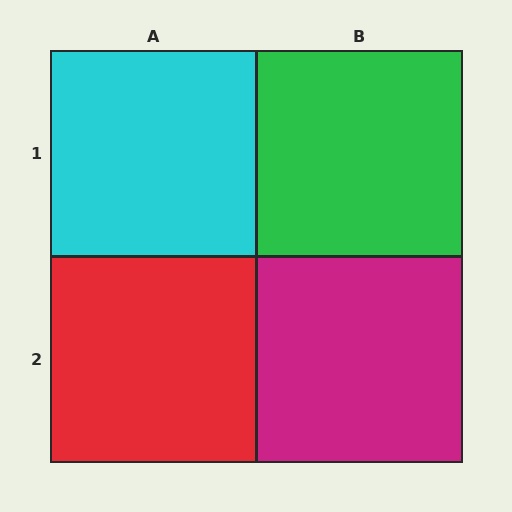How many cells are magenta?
1 cell is magenta.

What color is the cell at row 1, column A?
Cyan.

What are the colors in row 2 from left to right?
Red, magenta.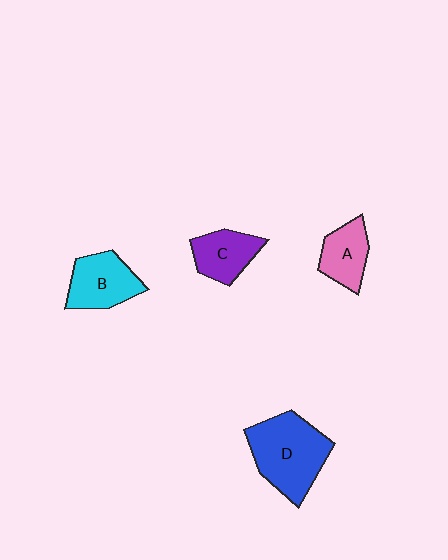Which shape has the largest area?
Shape D (blue).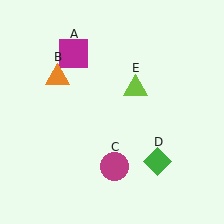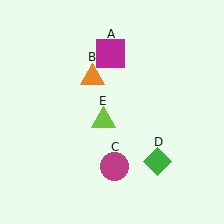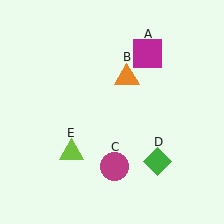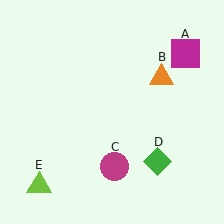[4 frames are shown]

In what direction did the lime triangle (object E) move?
The lime triangle (object E) moved down and to the left.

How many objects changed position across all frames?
3 objects changed position: magenta square (object A), orange triangle (object B), lime triangle (object E).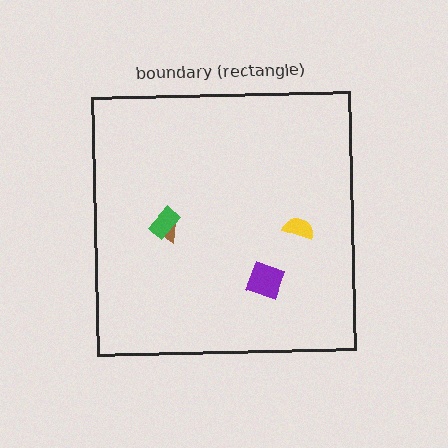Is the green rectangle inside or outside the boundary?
Inside.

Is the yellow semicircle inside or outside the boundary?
Inside.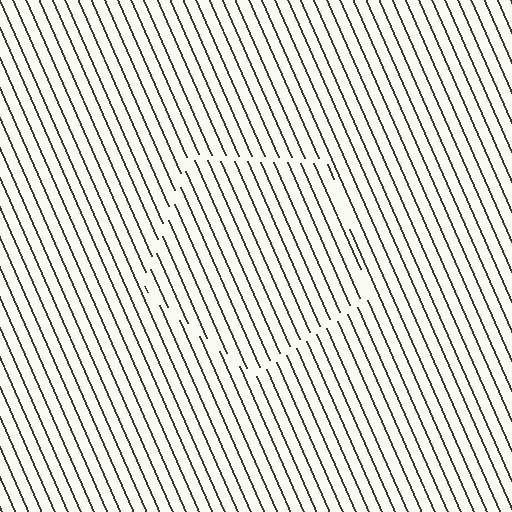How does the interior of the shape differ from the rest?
The interior of the shape contains the same grating, shifted by half a period — the contour is defined by the phase discontinuity where line-ends from the inner and outer gratings abut.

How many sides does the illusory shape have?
5 sides — the line-ends trace a pentagon.